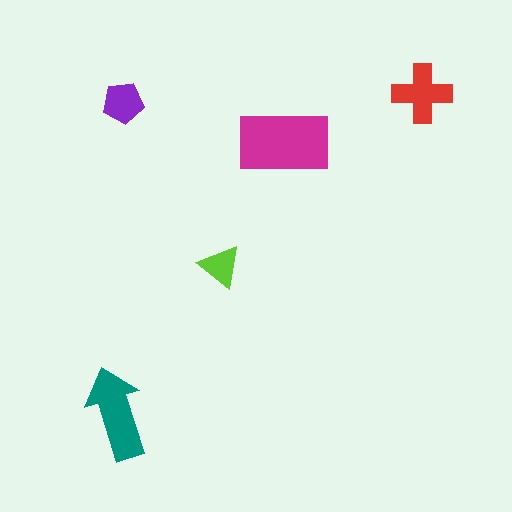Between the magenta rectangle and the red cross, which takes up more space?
The magenta rectangle.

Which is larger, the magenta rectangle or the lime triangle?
The magenta rectangle.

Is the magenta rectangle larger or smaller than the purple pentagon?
Larger.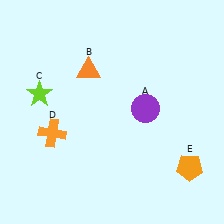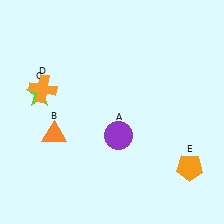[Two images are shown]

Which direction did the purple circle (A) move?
The purple circle (A) moved down.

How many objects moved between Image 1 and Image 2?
3 objects moved between the two images.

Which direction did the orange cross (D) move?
The orange cross (D) moved up.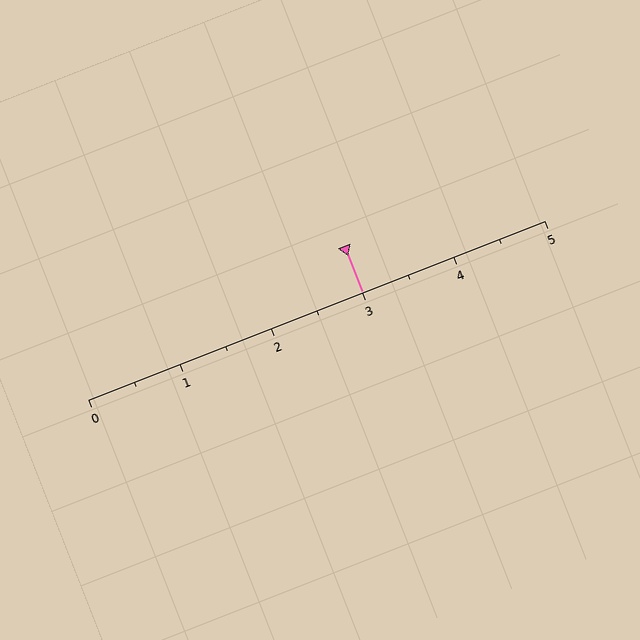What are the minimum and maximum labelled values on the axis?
The axis runs from 0 to 5.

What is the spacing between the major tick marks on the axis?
The major ticks are spaced 1 apart.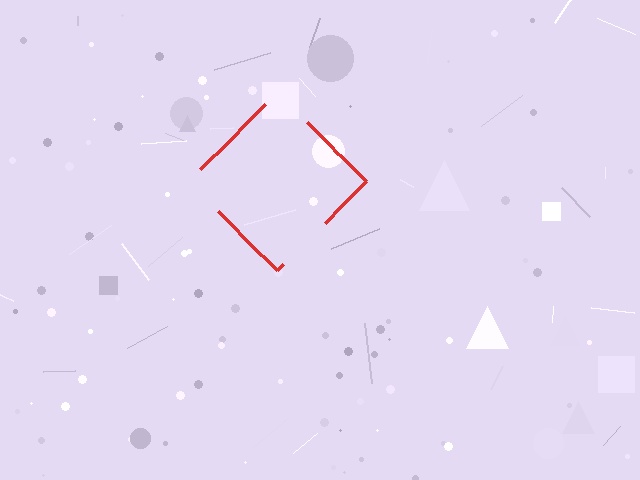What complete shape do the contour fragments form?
The contour fragments form a diamond.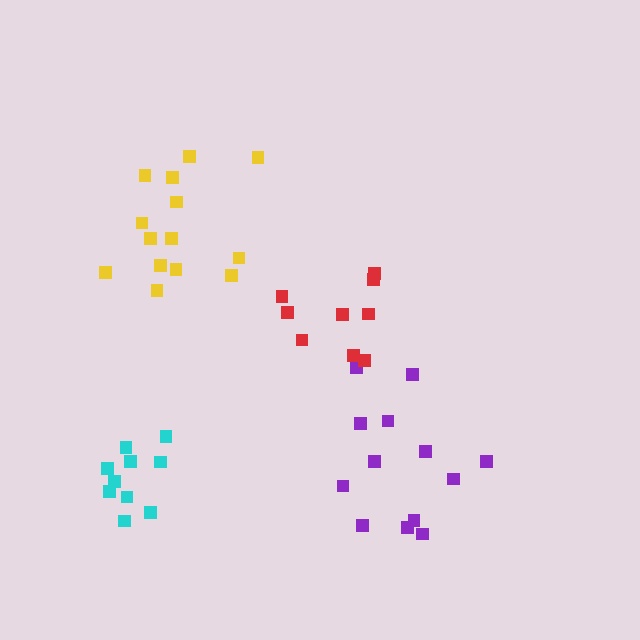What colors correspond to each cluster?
The clusters are colored: purple, yellow, cyan, red.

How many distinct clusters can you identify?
There are 4 distinct clusters.